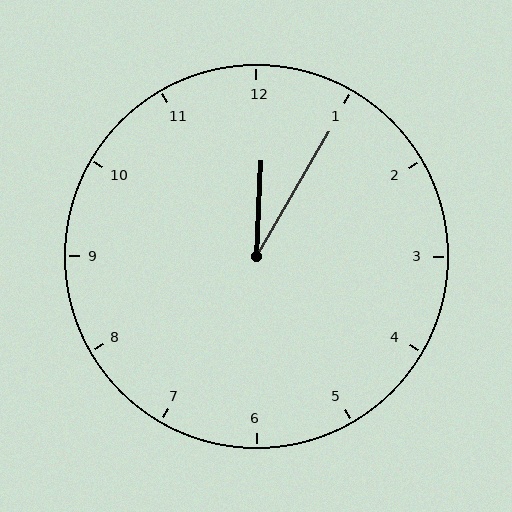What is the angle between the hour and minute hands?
Approximately 28 degrees.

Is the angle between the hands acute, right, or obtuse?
It is acute.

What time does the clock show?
12:05.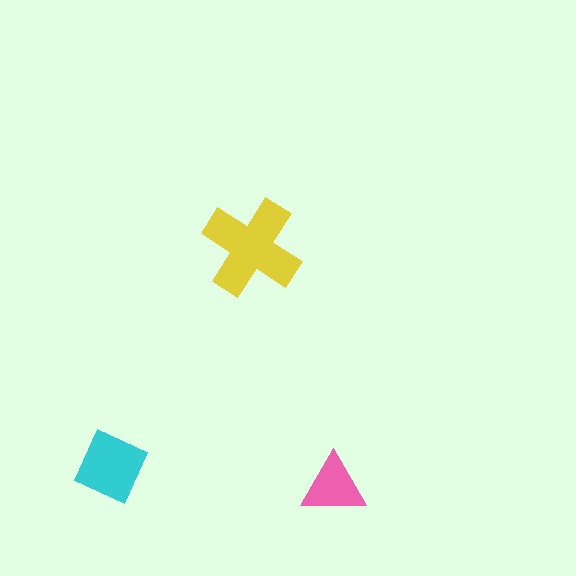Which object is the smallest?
The pink triangle.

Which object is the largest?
The yellow cross.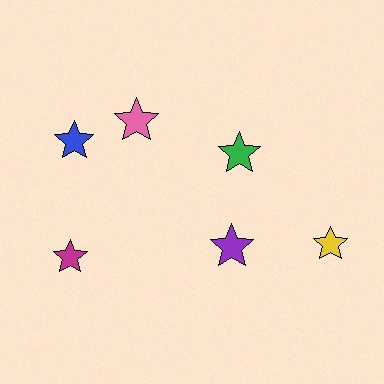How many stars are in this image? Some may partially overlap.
There are 6 stars.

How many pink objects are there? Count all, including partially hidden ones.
There is 1 pink object.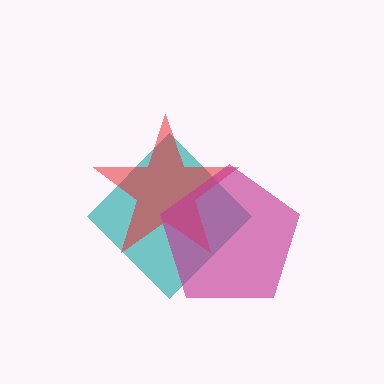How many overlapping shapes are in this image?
There are 3 overlapping shapes in the image.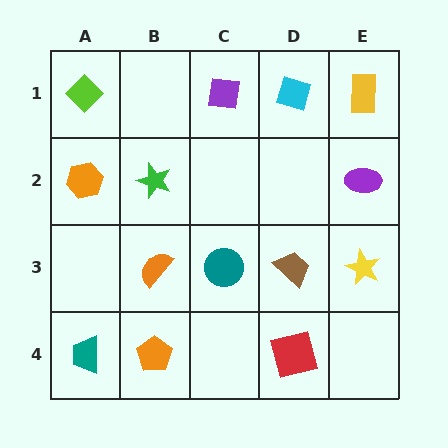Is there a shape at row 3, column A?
No, that cell is empty.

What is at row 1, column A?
A lime diamond.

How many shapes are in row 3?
4 shapes.